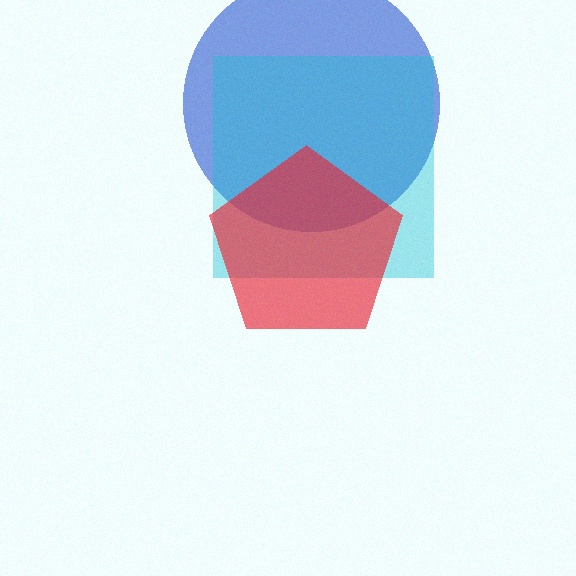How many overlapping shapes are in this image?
There are 3 overlapping shapes in the image.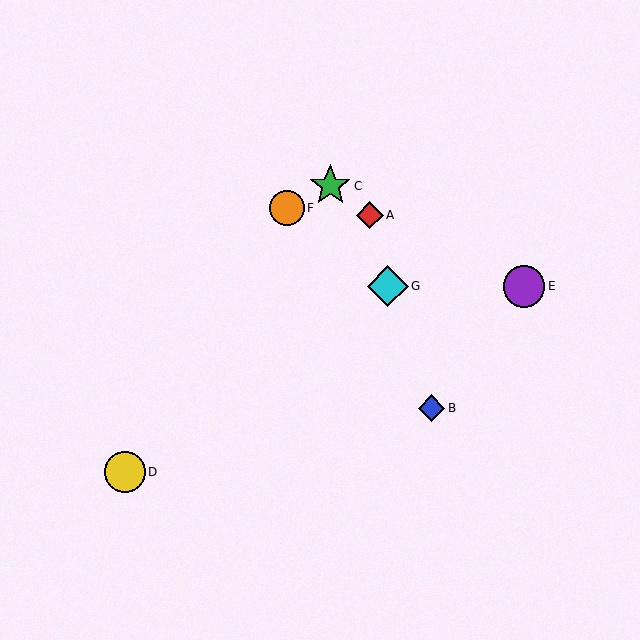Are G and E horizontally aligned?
Yes, both are at y≈286.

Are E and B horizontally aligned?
No, E is at y≈286 and B is at y≈408.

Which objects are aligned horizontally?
Objects E, G are aligned horizontally.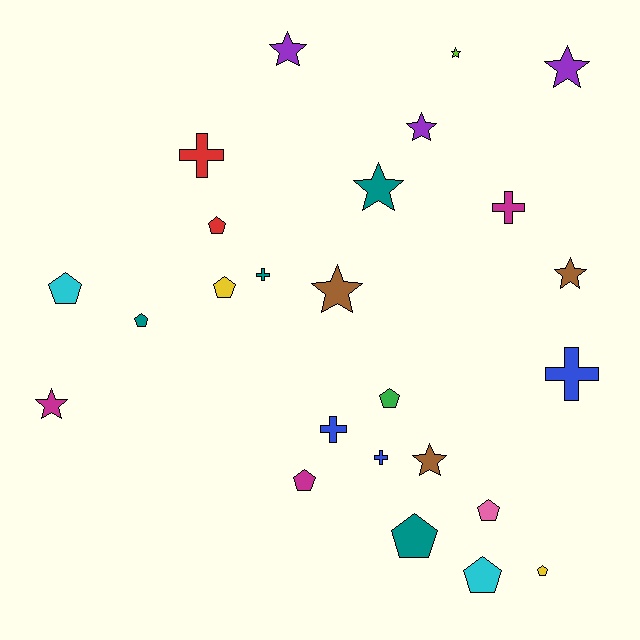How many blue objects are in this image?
There are 3 blue objects.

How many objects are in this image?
There are 25 objects.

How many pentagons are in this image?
There are 10 pentagons.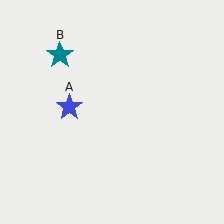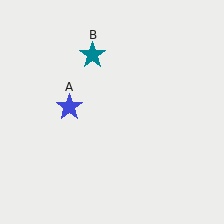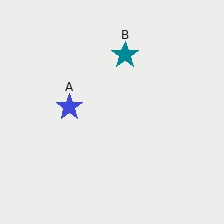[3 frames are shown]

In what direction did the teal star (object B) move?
The teal star (object B) moved right.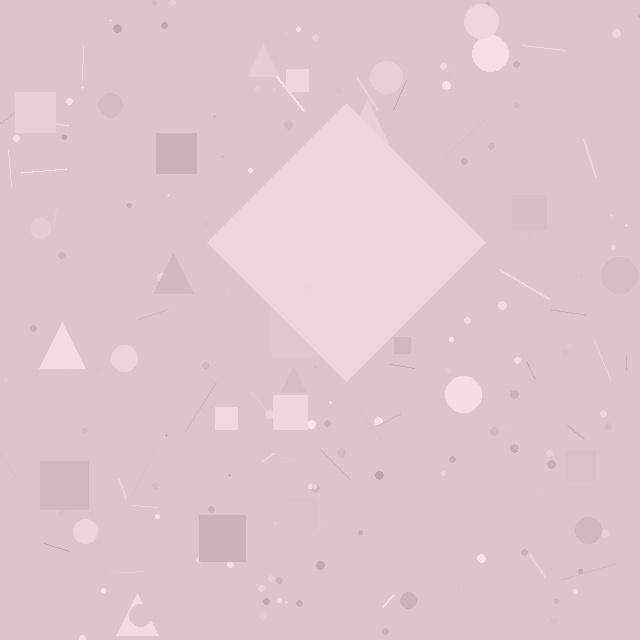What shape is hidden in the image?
A diamond is hidden in the image.